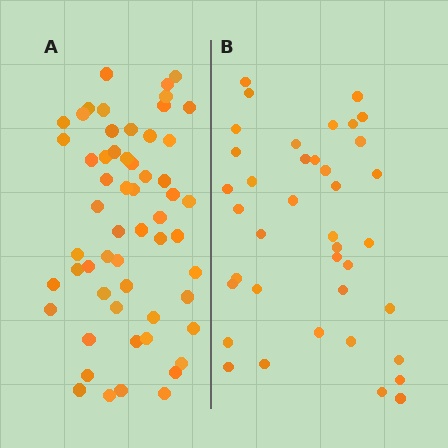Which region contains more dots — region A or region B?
Region A (the left region) has more dots.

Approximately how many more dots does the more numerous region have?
Region A has approximately 20 more dots than region B.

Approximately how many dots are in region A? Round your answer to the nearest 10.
About 60 dots. (The exact count is 57, which rounds to 60.)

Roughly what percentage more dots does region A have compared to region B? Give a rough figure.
About 45% more.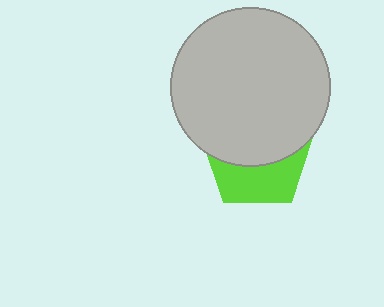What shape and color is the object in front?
The object in front is a light gray circle.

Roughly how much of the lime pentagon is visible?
A small part of it is visible (roughly 43%).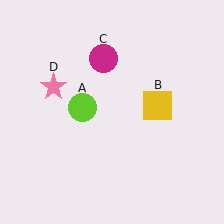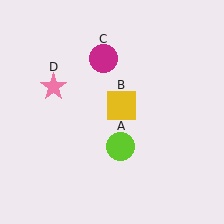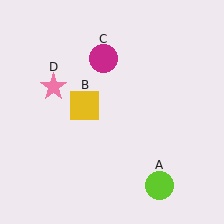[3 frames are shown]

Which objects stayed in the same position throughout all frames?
Magenta circle (object C) and pink star (object D) remained stationary.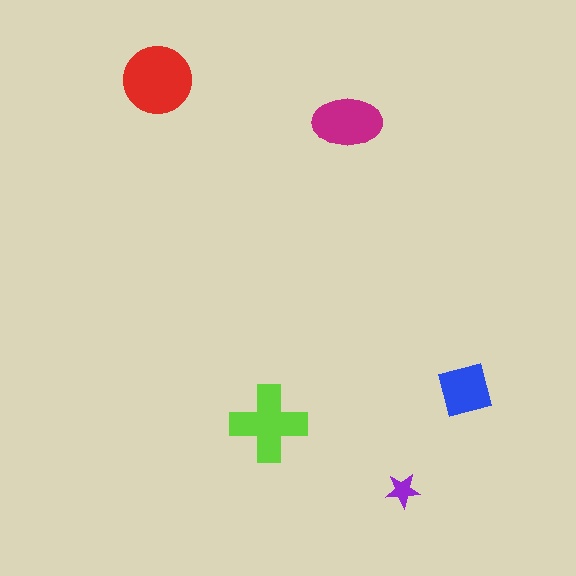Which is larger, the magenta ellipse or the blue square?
The magenta ellipse.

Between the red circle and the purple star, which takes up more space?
The red circle.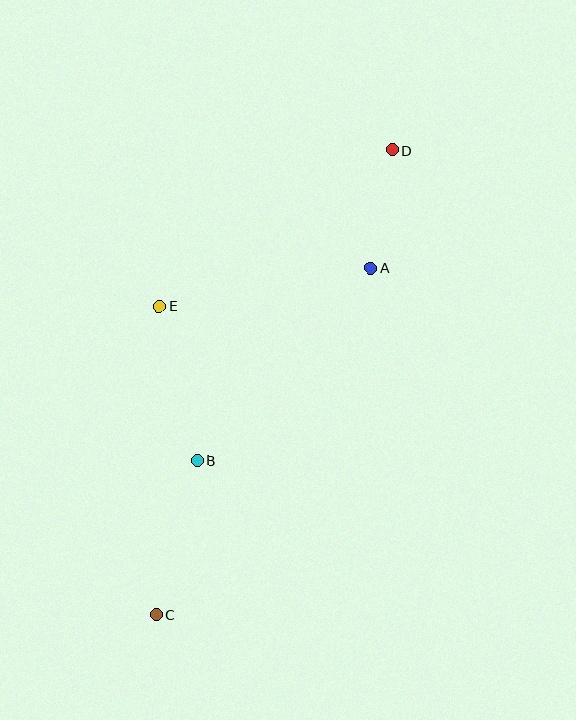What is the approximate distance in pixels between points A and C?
The distance between A and C is approximately 408 pixels.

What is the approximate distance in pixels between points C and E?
The distance between C and E is approximately 308 pixels.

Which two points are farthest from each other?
Points C and D are farthest from each other.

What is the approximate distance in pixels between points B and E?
The distance between B and E is approximately 159 pixels.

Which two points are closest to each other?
Points A and D are closest to each other.